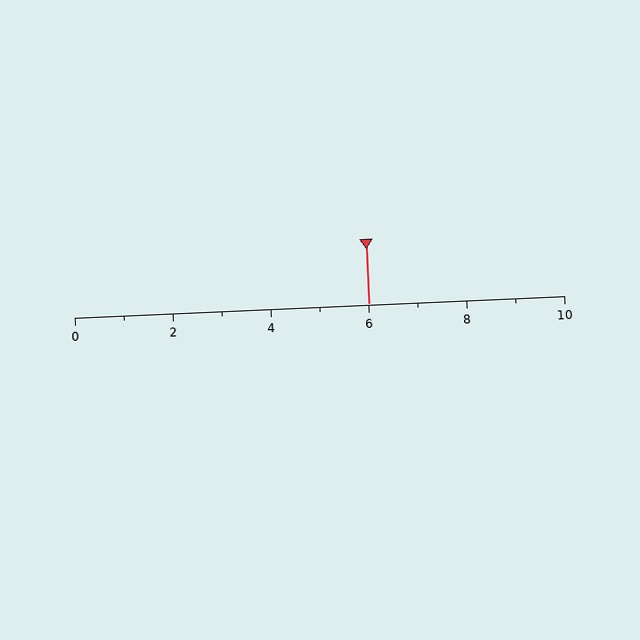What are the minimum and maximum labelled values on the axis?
The axis runs from 0 to 10.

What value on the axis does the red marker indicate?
The marker indicates approximately 6.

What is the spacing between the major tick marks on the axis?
The major ticks are spaced 2 apart.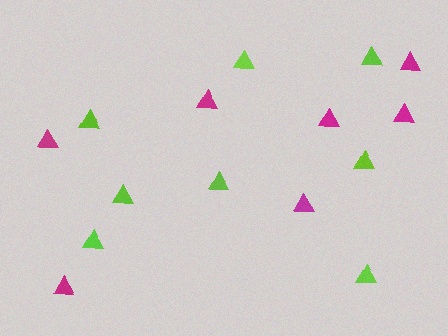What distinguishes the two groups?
There are 2 groups: one group of magenta triangles (7) and one group of lime triangles (8).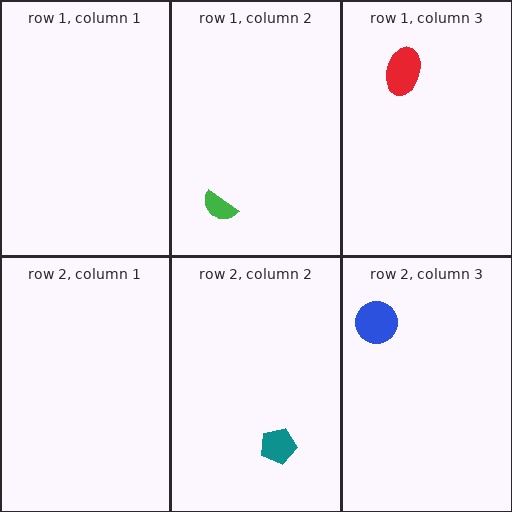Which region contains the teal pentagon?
The row 2, column 2 region.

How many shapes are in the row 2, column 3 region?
1.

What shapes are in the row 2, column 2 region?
The teal pentagon.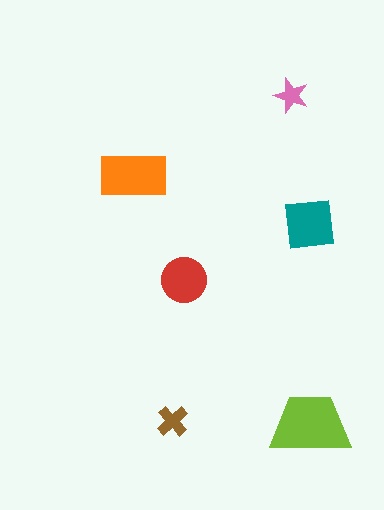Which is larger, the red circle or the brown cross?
The red circle.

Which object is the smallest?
The pink star.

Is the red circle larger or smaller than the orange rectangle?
Smaller.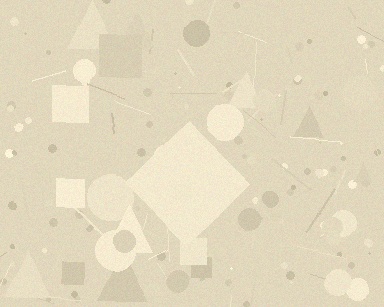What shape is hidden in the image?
A diamond is hidden in the image.